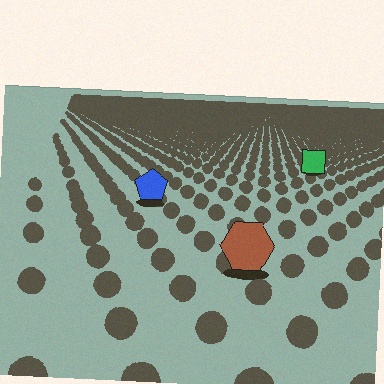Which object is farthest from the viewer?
The green square is farthest from the viewer. It appears smaller and the ground texture around it is denser.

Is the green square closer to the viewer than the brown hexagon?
No. The brown hexagon is closer — you can tell from the texture gradient: the ground texture is coarser near it.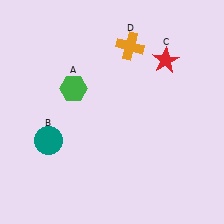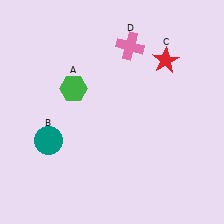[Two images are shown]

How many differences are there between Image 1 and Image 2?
There is 1 difference between the two images.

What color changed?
The cross (D) changed from orange in Image 1 to pink in Image 2.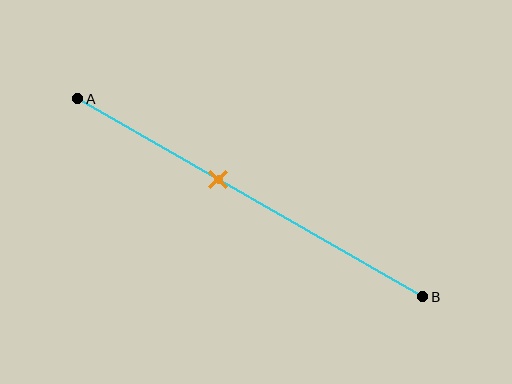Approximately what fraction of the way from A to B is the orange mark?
The orange mark is approximately 40% of the way from A to B.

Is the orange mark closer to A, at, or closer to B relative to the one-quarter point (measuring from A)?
The orange mark is closer to point B than the one-quarter point of segment AB.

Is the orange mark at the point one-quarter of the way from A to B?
No, the mark is at about 40% from A, not at the 25% one-quarter point.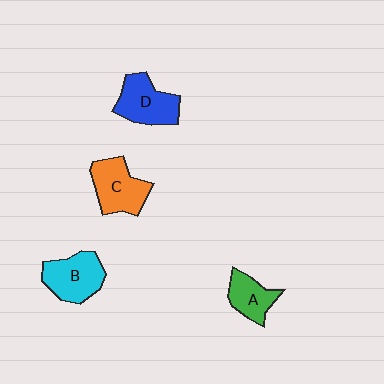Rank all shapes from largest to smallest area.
From largest to smallest: B (cyan), C (orange), D (blue), A (green).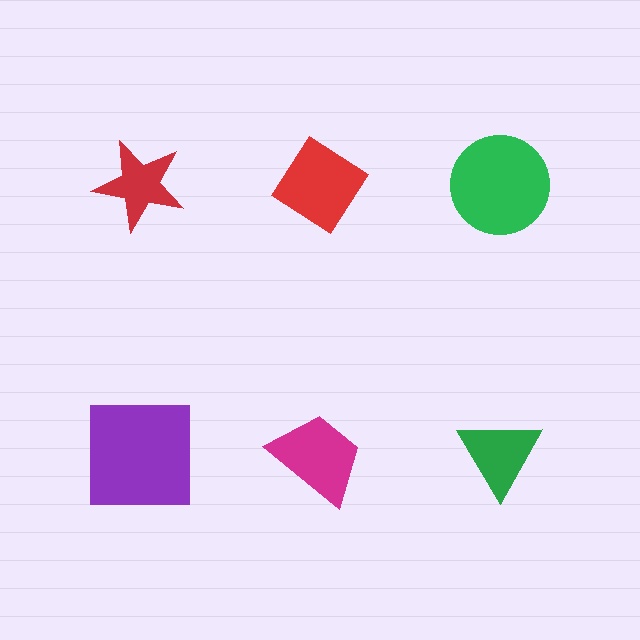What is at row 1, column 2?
A red diamond.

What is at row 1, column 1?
A red star.